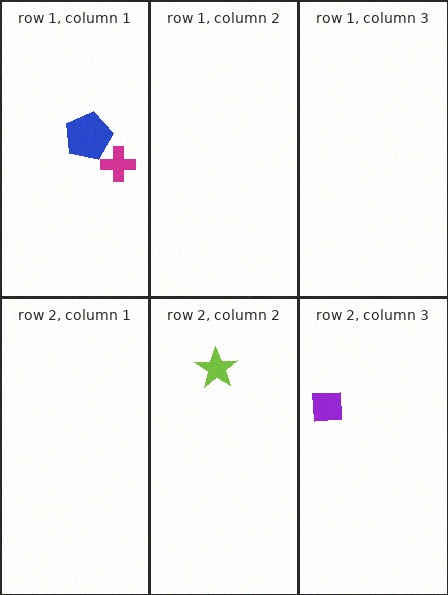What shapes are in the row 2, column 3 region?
The purple square.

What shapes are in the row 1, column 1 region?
The magenta cross, the blue pentagon.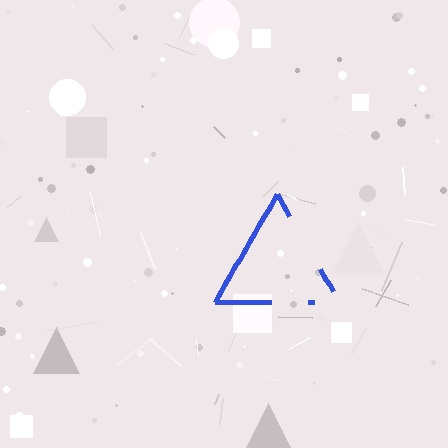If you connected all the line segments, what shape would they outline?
They would outline a triangle.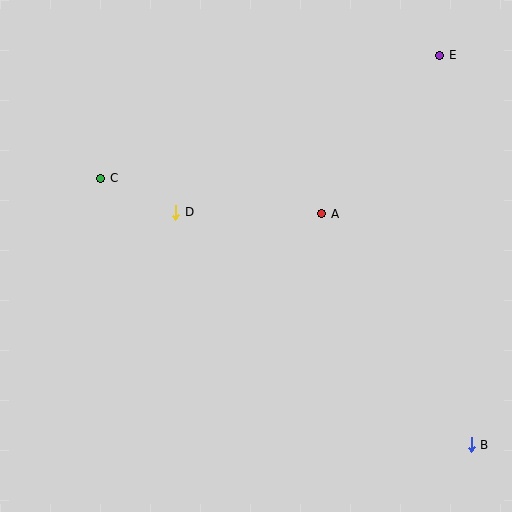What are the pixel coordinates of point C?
Point C is at (101, 178).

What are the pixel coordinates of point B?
Point B is at (471, 445).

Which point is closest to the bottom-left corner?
Point D is closest to the bottom-left corner.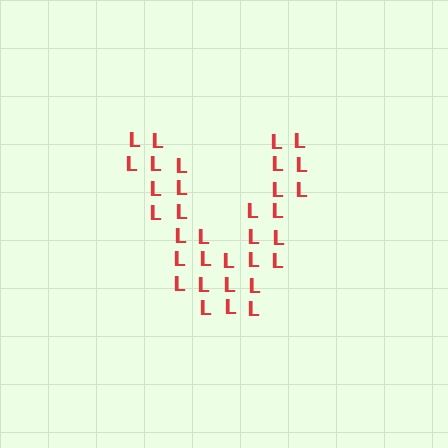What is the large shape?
The large shape is the letter V.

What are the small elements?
The small elements are letter L's.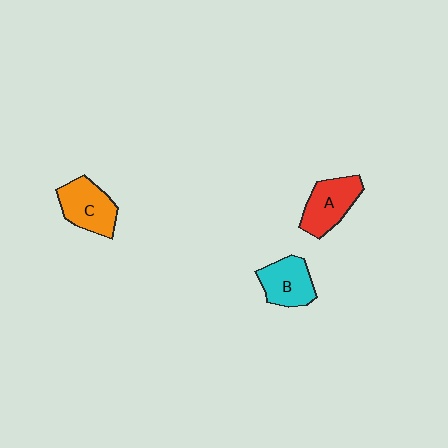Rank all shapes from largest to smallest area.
From largest to smallest: A (red), C (orange), B (cyan).